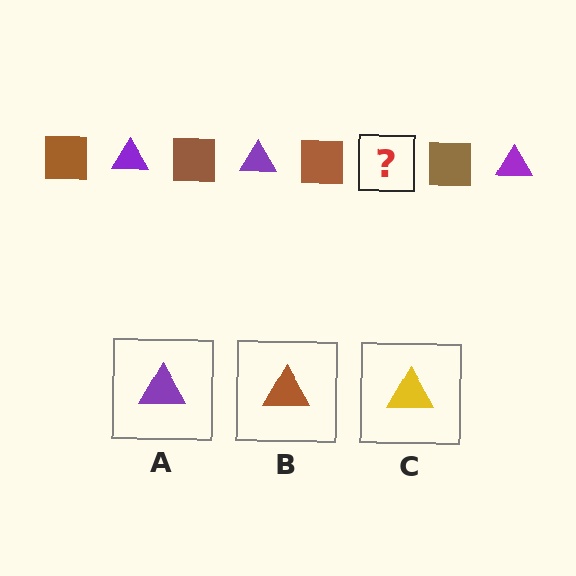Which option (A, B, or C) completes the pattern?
A.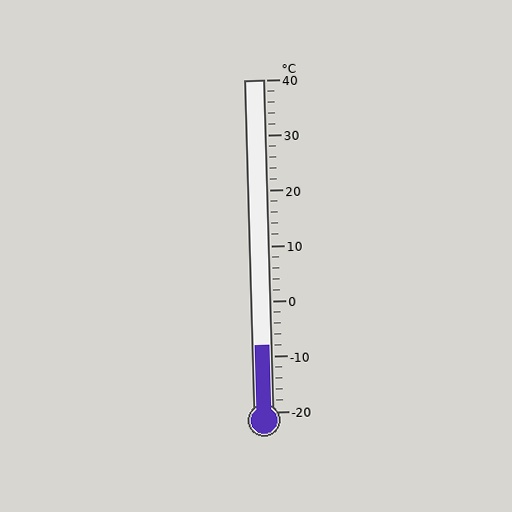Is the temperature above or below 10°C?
The temperature is below 10°C.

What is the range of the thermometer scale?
The thermometer scale ranges from -20°C to 40°C.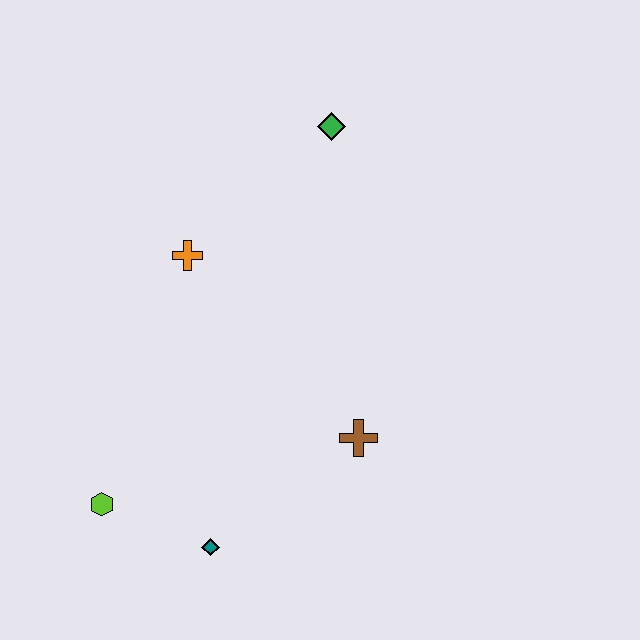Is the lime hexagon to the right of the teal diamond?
No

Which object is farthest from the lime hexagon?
The green diamond is farthest from the lime hexagon.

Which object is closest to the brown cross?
The teal diamond is closest to the brown cross.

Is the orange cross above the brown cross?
Yes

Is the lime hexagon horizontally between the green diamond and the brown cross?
No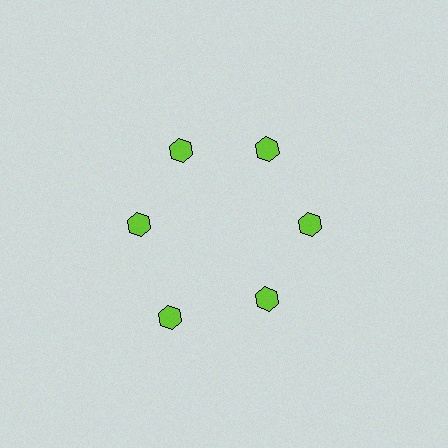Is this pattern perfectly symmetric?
No. The 6 lime hexagons are arranged in a ring, but one element near the 7 o'clock position is pushed outward from the center, breaking the 6-fold rotational symmetry.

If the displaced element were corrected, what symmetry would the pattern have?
It would have 6-fold rotational symmetry — the pattern would map onto itself every 60 degrees.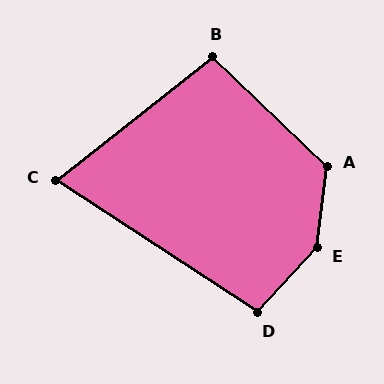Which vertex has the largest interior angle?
E, at approximately 144 degrees.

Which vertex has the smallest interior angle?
C, at approximately 71 degrees.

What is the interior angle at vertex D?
Approximately 100 degrees (obtuse).